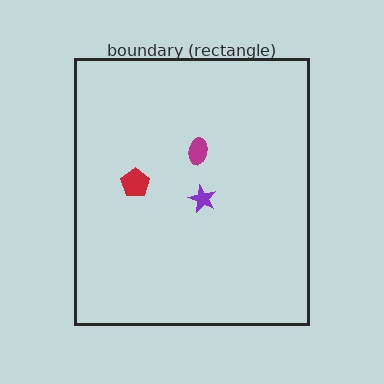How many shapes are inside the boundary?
3 inside, 0 outside.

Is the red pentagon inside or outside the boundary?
Inside.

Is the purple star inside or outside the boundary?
Inside.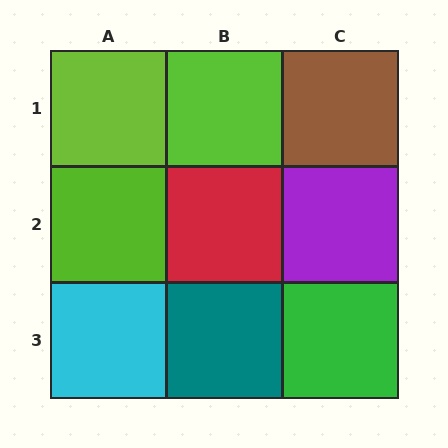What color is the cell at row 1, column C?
Brown.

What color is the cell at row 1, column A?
Lime.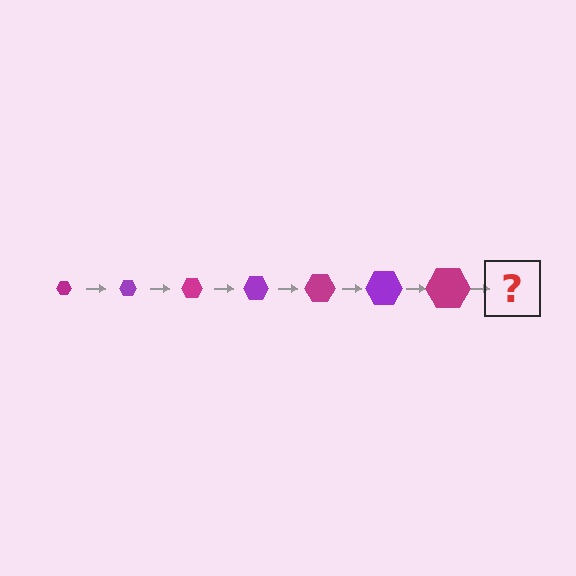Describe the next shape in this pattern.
It should be a purple hexagon, larger than the previous one.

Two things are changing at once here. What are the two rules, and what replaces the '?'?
The two rules are that the hexagon grows larger each step and the color cycles through magenta and purple. The '?' should be a purple hexagon, larger than the previous one.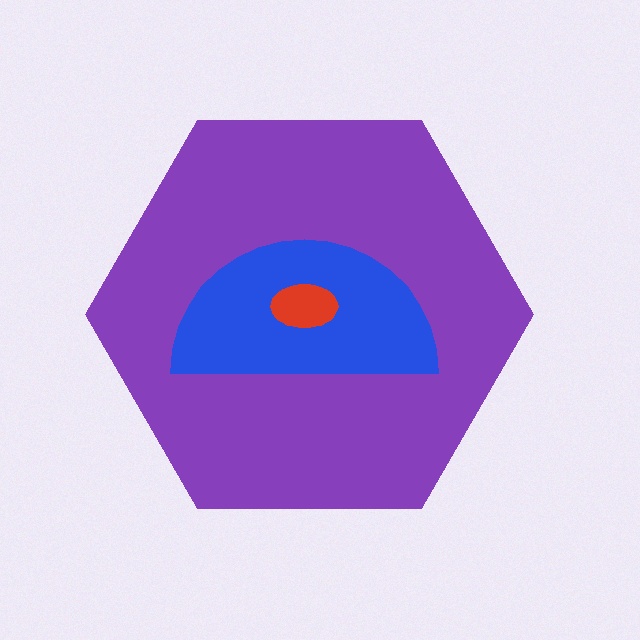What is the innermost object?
The red ellipse.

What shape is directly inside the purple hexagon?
The blue semicircle.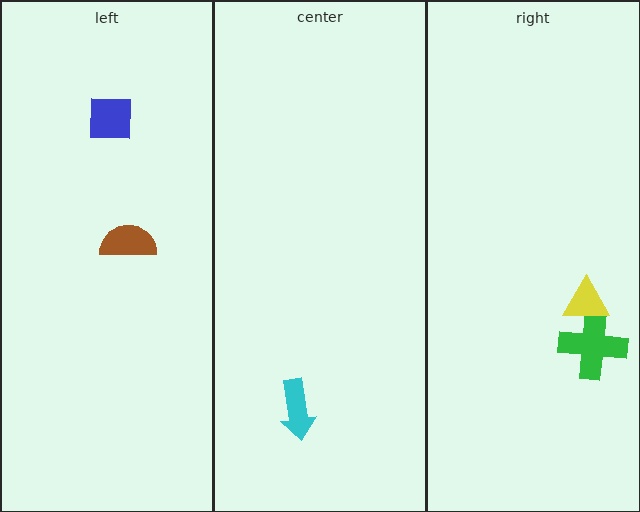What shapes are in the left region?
The blue square, the brown semicircle.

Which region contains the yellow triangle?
The right region.